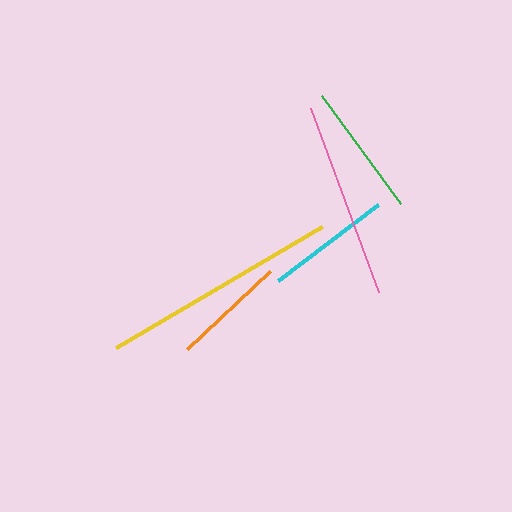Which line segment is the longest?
The yellow line is the longest at approximately 238 pixels.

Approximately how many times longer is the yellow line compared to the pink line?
The yellow line is approximately 1.2 times the length of the pink line.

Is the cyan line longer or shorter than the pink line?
The pink line is longer than the cyan line.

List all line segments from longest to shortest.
From longest to shortest: yellow, pink, green, cyan, orange.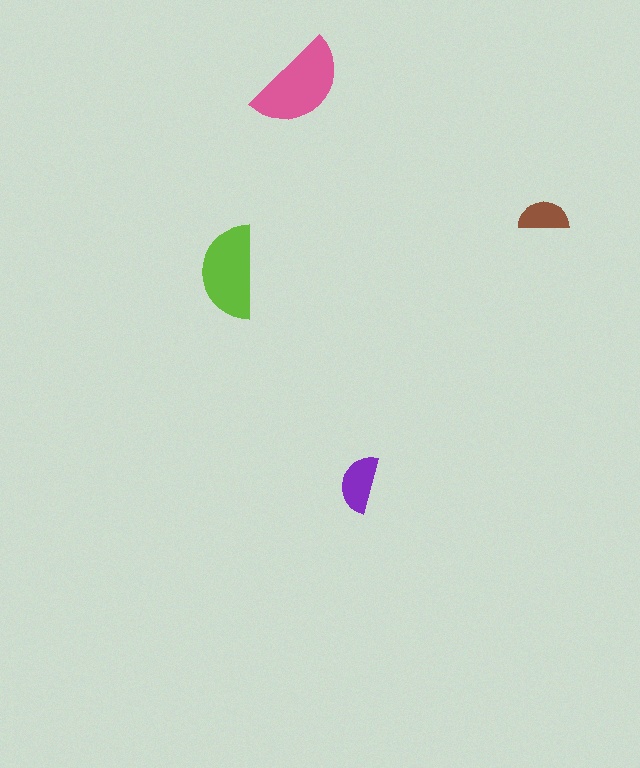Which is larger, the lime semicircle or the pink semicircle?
The pink one.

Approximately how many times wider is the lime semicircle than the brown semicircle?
About 2 times wider.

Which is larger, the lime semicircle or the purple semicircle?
The lime one.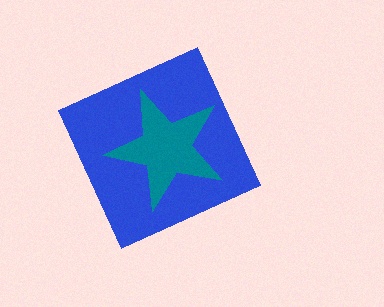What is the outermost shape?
The blue diamond.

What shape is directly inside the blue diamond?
The teal star.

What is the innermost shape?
The teal star.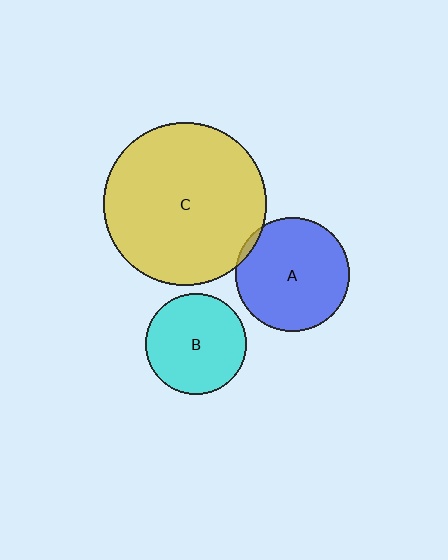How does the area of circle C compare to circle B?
Approximately 2.6 times.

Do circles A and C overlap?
Yes.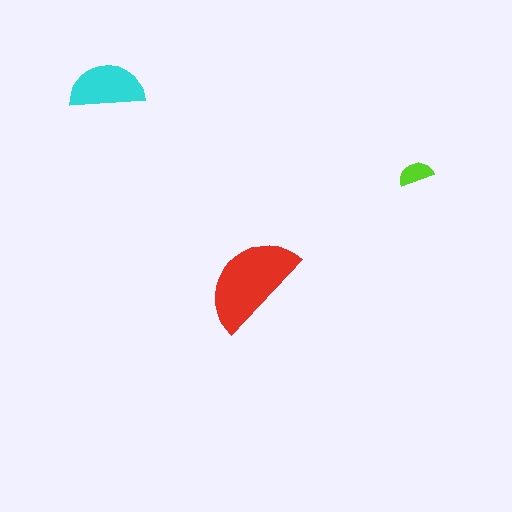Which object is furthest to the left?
The cyan semicircle is leftmost.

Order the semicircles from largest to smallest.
the red one, the cyan one, the lime one.